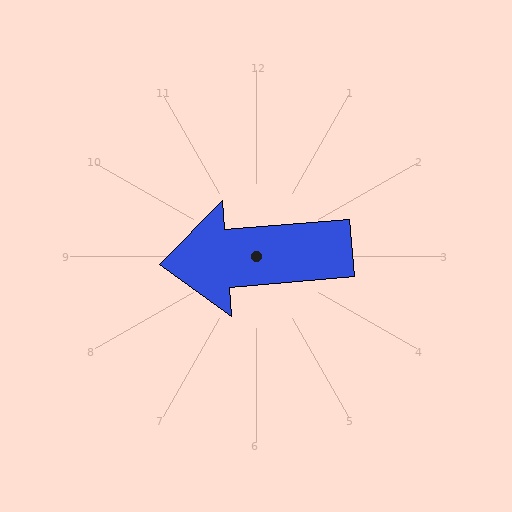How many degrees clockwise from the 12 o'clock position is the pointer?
Approximately 265 degrees.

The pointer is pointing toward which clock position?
Roughly 9 o'clock.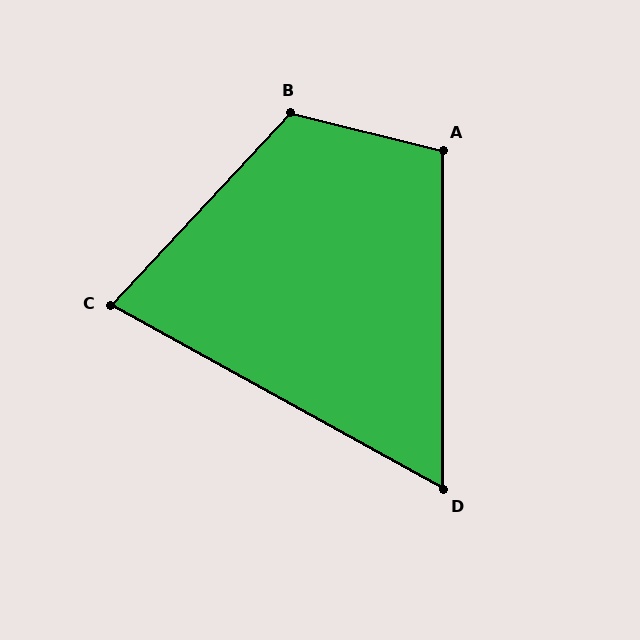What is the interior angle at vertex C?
Approximately 76 degrees (acute).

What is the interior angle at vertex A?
Approximately 104 degrees (obtuse).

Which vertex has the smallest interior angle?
D, at approximately 61 degrees.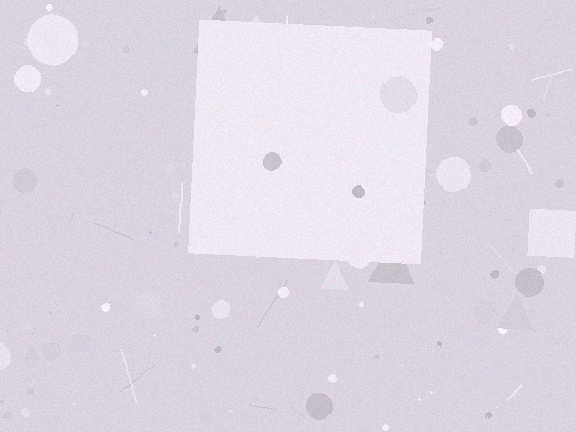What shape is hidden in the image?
A square is hidden in the image.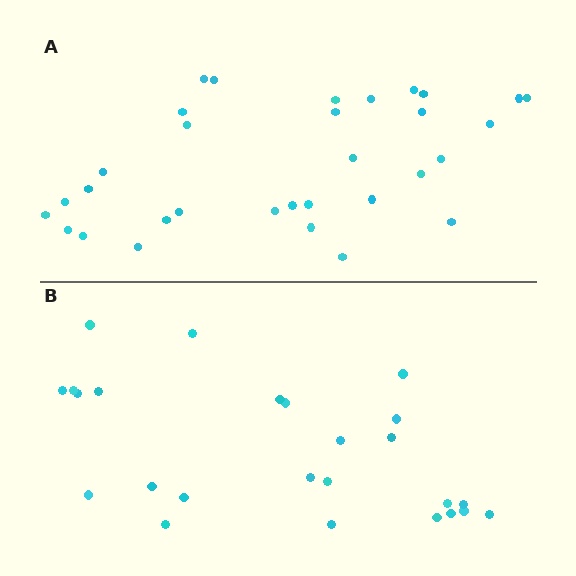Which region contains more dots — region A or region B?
Region A (the top region) has more dots.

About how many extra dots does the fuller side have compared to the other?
Region A has roughly 8 or so more dots than region B.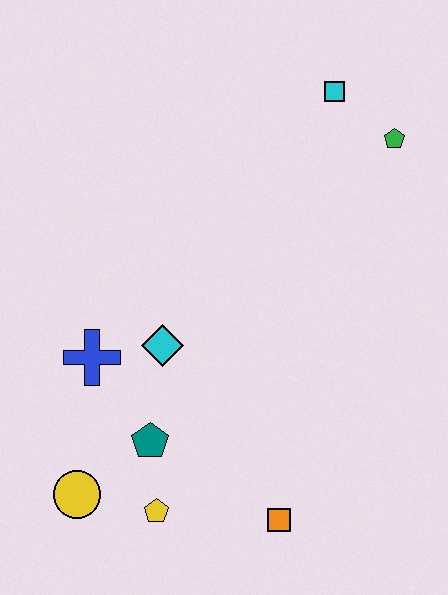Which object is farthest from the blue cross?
The green pentagon is farthest from the blue cross.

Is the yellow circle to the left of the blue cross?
Yes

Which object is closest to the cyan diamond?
The blue cross is closest to the cyan diamond.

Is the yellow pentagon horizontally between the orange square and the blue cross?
Yes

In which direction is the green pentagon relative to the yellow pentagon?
The green pentagon is above the yellow pentagon.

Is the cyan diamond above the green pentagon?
No